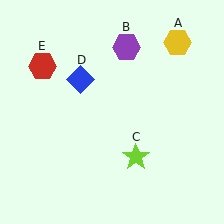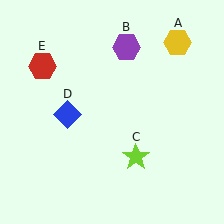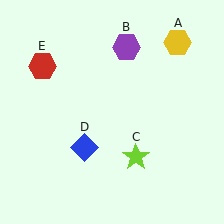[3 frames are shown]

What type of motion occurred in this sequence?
The blue diamond (object D) rotated counterclockwise around the center of the scene.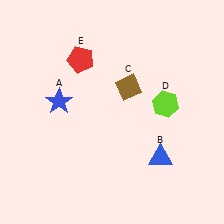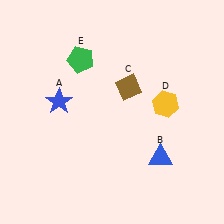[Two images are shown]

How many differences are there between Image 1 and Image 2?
There are 2 differences between the two images.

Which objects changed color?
D changed from lime to yellow. E changed from red to green.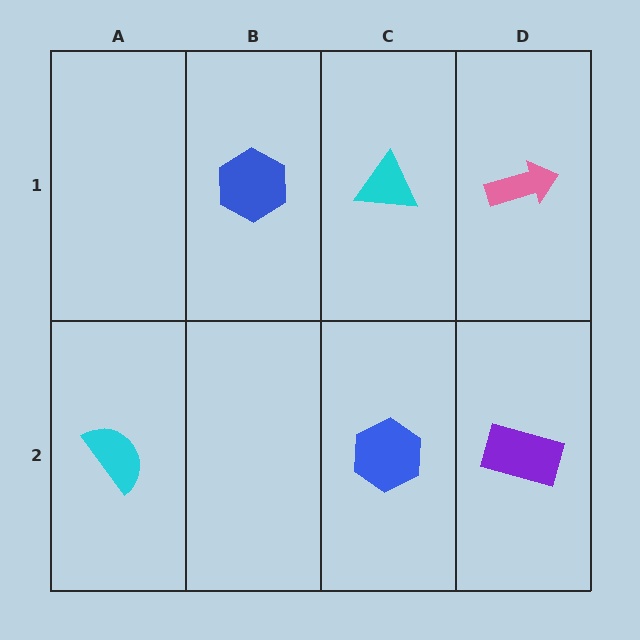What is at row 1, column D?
A pink arrow.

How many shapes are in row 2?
3 shapes.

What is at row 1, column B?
A blue hexagon.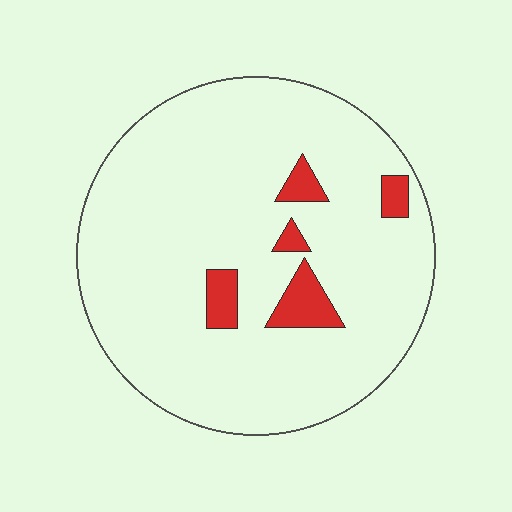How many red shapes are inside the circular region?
5.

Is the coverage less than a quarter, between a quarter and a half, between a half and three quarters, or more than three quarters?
Less than a quarter.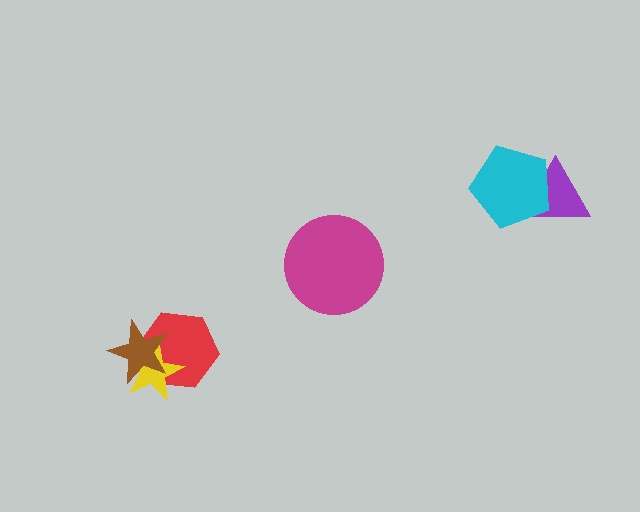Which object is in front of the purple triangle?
The cyan pentagon is in front of the purple triangle.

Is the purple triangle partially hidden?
Yes, it is partially covered by another shape.